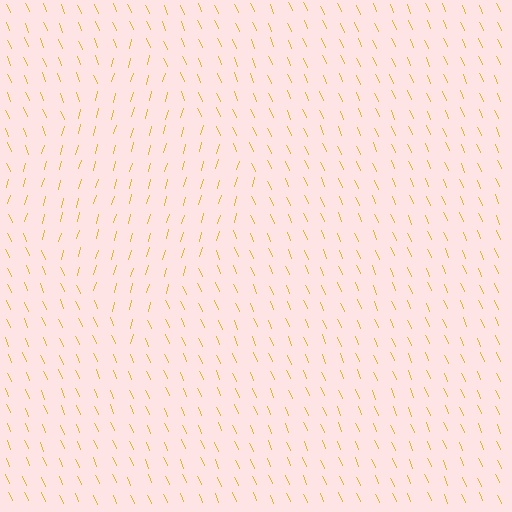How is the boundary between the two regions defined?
The boundary is defined purely by a change in line orientation (approximately 39 degrees difference). All lines are the same color and thickness.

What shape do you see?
I see a diamond.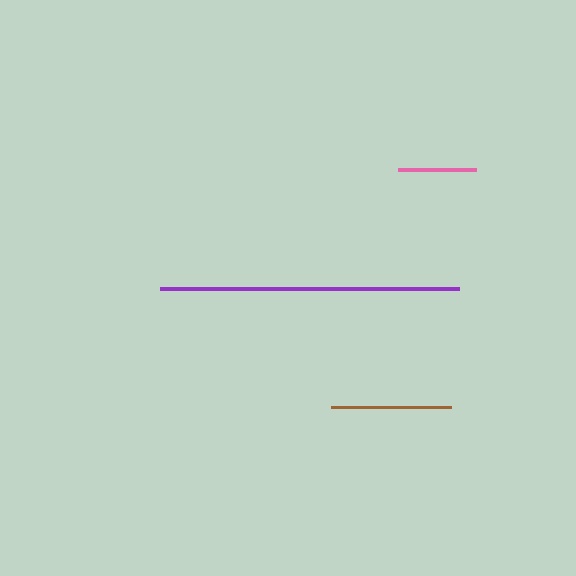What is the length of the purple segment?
The purple segment is approximately 299 pixels long.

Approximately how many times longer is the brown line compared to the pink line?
The brown line is approximately 1.5 times the length of the pink line.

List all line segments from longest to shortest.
From longest to shortest: purple, brown, pink.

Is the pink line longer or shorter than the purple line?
The purple line is longer than the pink line.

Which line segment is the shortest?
The pink line is the shortest at approximately 78 pixels.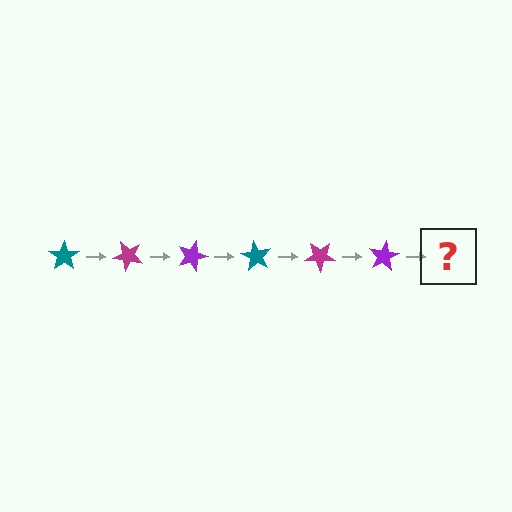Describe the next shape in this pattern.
It should be a teal star, rotated 270 degrees from the start.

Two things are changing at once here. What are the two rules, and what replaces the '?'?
The two rules are that it rotates 45 degrees each step and the color cycles through teal, magenta, and purple. The '?' should be a teal star, rotated 270 degrees from the start.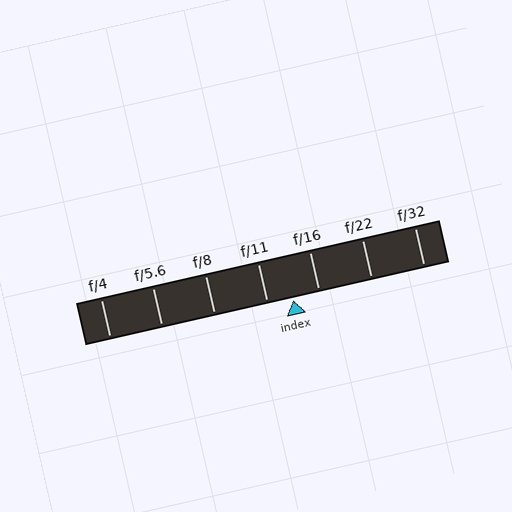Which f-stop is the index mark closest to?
The index mark is closest to f/11.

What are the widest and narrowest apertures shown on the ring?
The widest aperture shown is f/4 and the narrowest is f/32.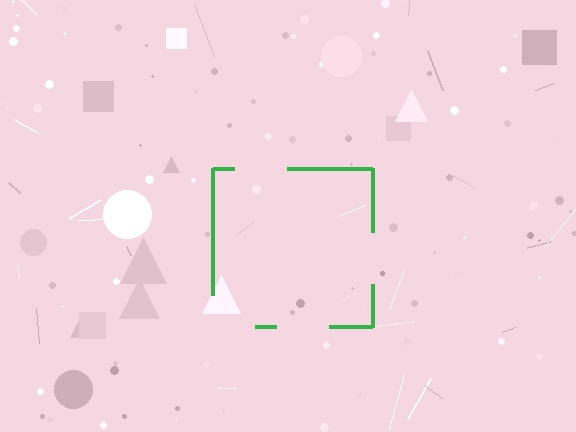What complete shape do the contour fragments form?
The contour fragments form a square.